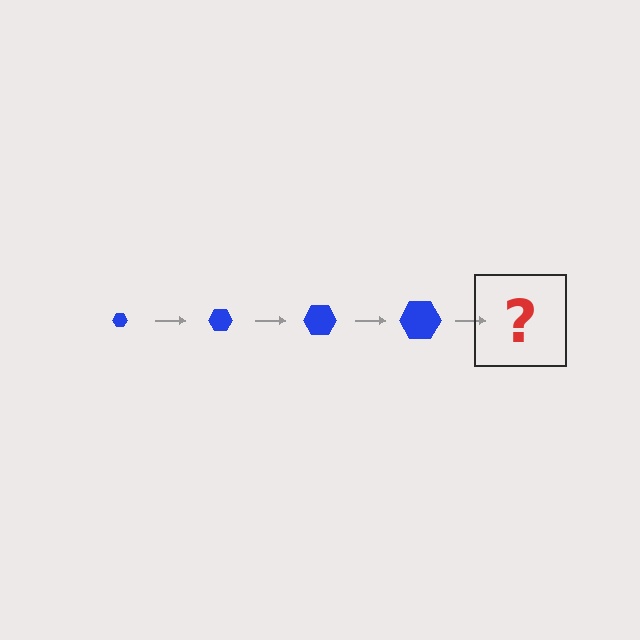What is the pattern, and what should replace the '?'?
The pattern is that the hexagon gets progressively larger each step. The '?' should be a blue hexagon, larger than the previous one.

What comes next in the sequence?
The next element should be a blue hexagon, larger than the previous one.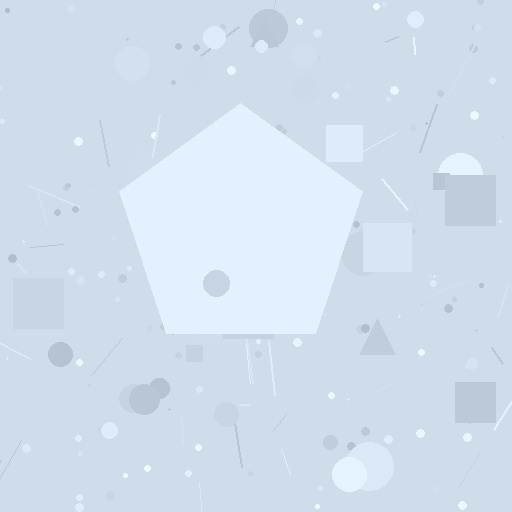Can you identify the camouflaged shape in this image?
The camouflaged shape is a pentagon.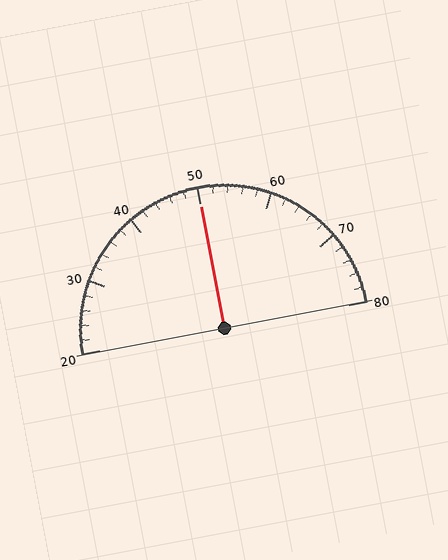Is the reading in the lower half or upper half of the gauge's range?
The reading is in the upper half of the range (20 to 80).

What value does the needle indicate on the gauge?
The needle indicates approximately 50.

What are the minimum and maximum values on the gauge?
The gauge ranges from 20 to 80.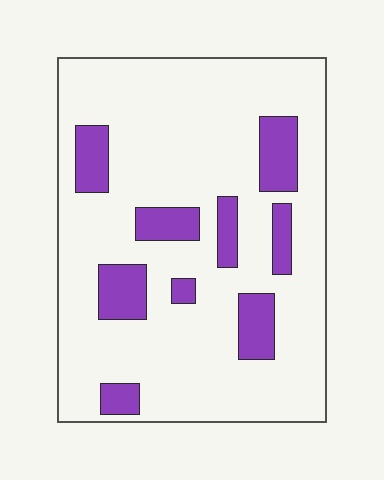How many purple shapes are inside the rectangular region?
9.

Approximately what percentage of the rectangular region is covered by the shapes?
Approximately 20%.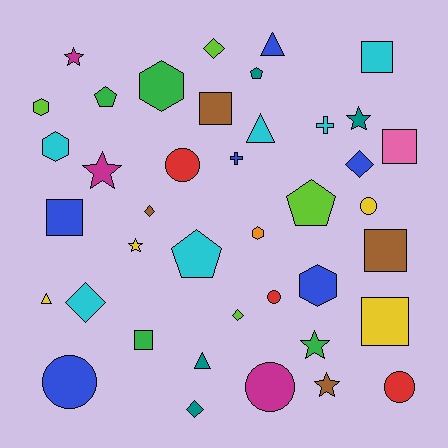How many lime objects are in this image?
There are 4 lime objects.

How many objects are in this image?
There are 40 objects.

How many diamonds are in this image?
There are 6 diamonds.